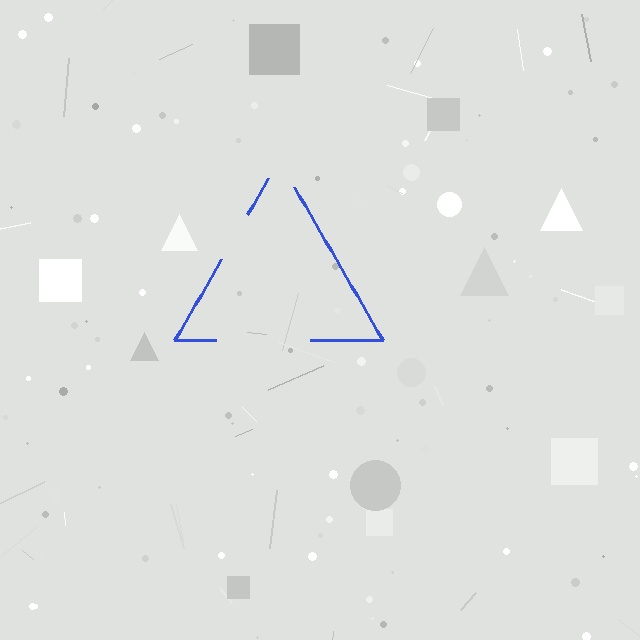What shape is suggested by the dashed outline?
The dashed outline suggests a triangle.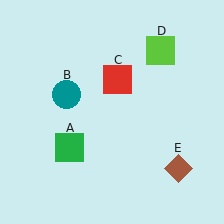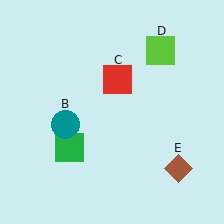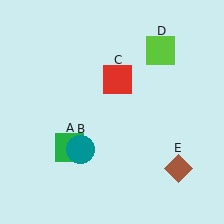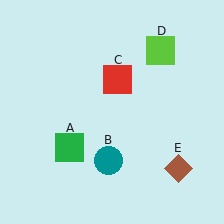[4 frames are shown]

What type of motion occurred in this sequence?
The teal circle (object B) rotated counterclockwise around the center of the scene.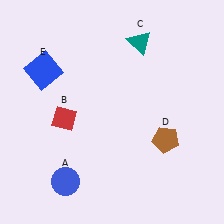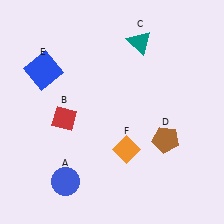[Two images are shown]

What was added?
An orange diamond (F) was added in Image 2.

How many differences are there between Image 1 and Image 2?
There is 1 difference between the two images.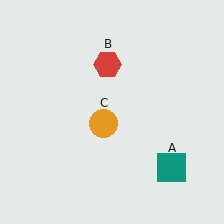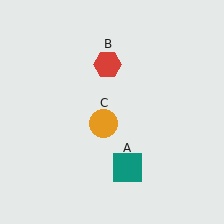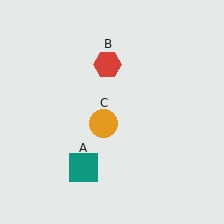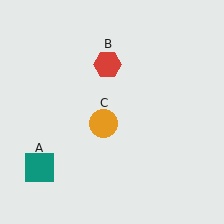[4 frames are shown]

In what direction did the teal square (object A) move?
The teal square (object A) moved left.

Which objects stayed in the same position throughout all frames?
Red hexagon (object B) and orange circle (object C) remained stationary.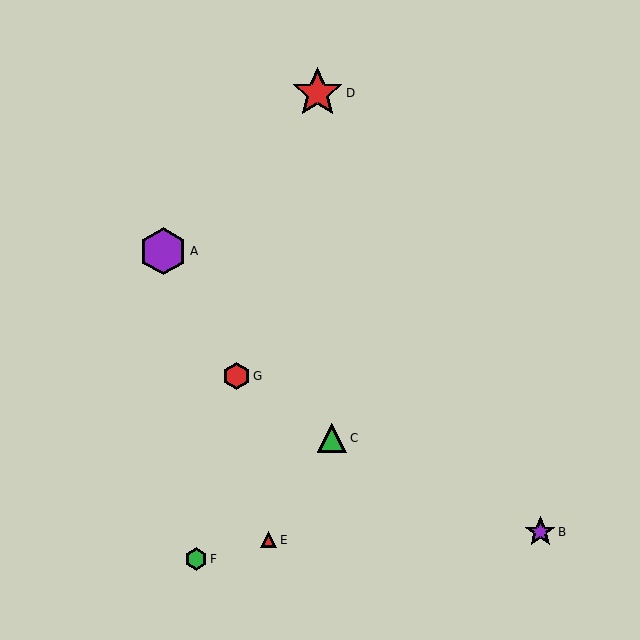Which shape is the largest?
The red star (labeled D) is the largest.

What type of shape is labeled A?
Shape A is a purple hexagon.